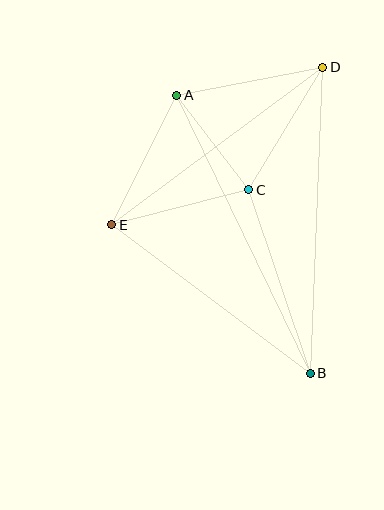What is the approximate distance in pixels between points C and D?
The distance between C and D is approximately 143 pixels.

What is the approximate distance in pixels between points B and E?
The distance between B and E is approximately 248 pixels.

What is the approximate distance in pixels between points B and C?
The distance between B and C is approximately 193 pixels.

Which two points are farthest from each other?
Points A and B are farthest from each other.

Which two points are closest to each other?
Points A and C are closest to each other.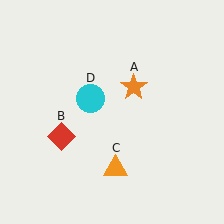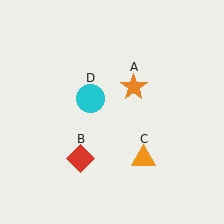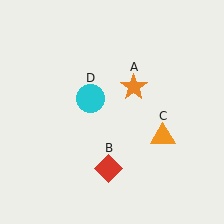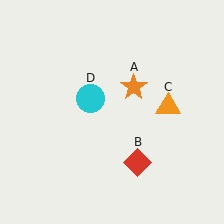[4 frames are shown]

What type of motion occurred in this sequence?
The red diamond (object B), orange triangle (object C) rotated counterclockwise around the center of the scene.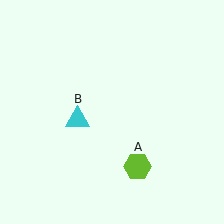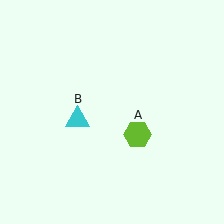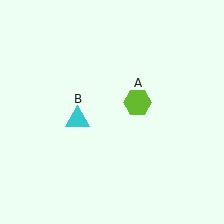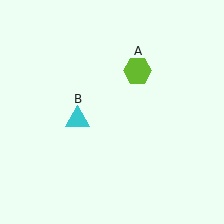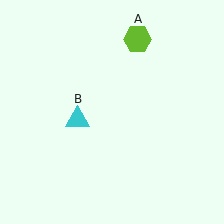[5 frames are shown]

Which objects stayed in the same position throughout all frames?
Cyan triangle (object B) remained stationary.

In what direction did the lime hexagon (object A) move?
The lime hexagon (object A) moved up.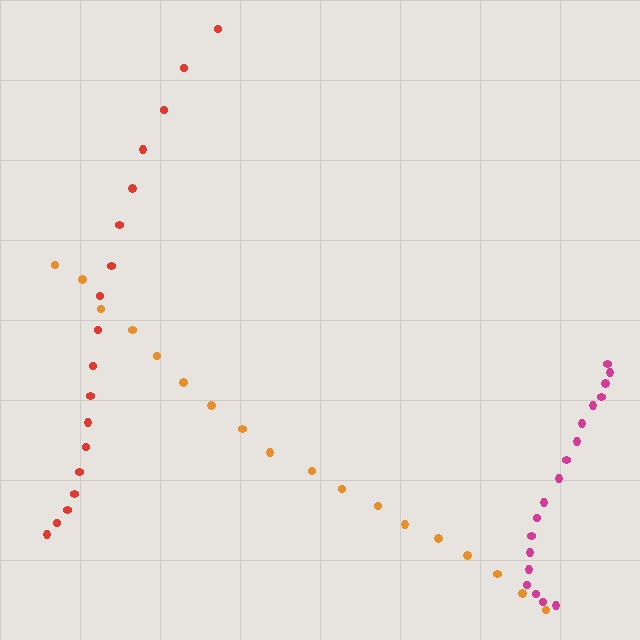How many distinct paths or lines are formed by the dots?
There are 3 distinct paths.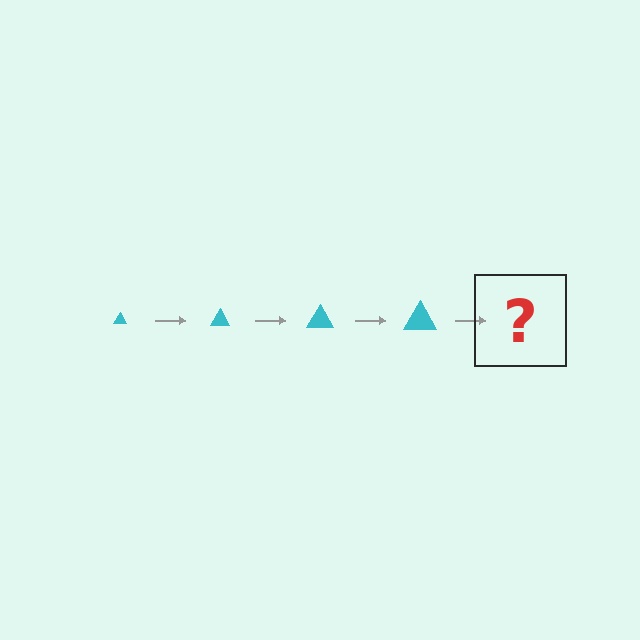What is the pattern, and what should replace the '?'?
The pattern is that the triangle gets progressively larger each step. The '?' should be a cyan triangle, larger than the previous one.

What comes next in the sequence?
The next element should be a cyan triangle, larger than the previous one.